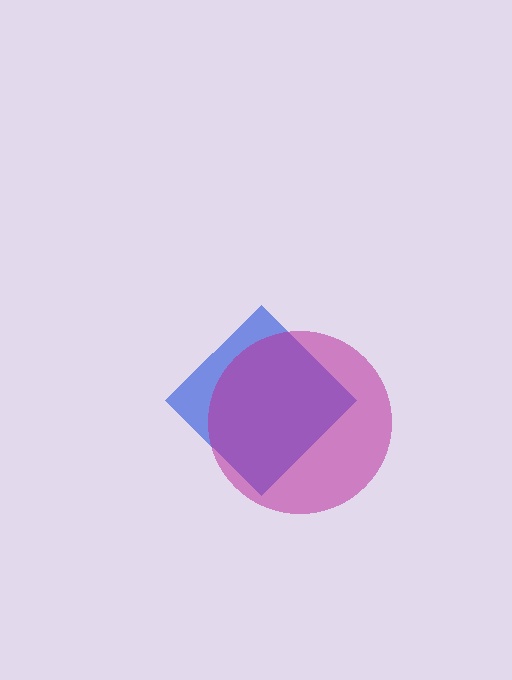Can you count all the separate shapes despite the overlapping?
Yes, there are 2 separate shapes.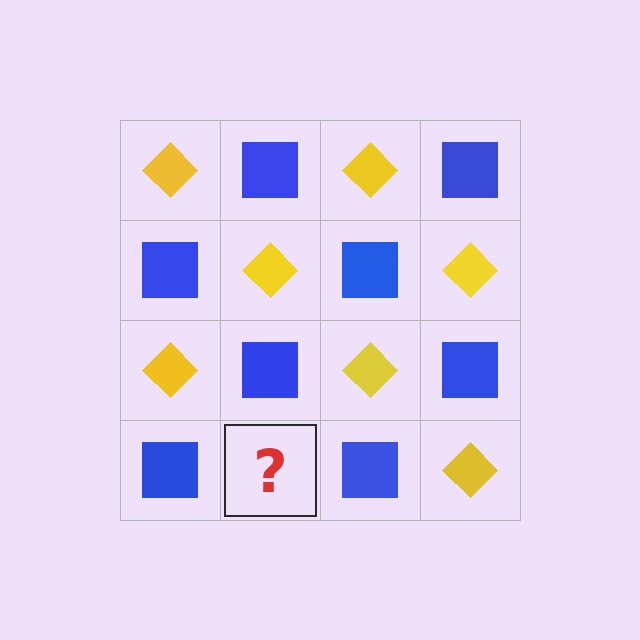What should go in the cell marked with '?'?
The missing cell should contain a yellow diamond.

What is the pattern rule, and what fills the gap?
The rule is that it alternates yellow diamond and blue square in a checkerboard pattern. The gap should be filled with a yellow diamond.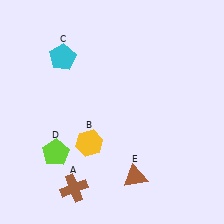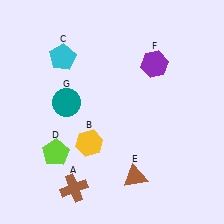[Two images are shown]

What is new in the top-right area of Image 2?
A purple hexagon (F) was added in the top-right area of Image 2.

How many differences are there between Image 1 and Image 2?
There are 2 differences between the two images.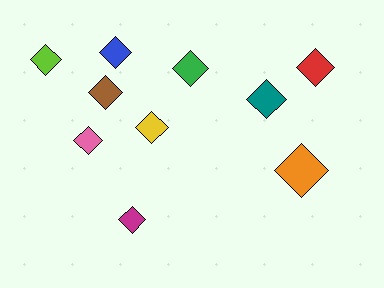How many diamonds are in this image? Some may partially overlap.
There are 10 diamonds.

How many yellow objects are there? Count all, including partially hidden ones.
There is 1 yellow object.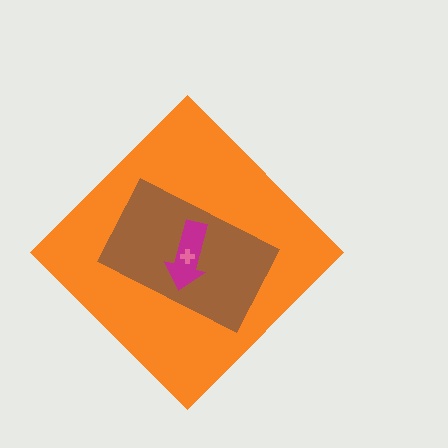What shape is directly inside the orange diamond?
The brown rectangle.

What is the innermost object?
The pink cross.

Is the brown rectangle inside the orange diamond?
Yes.